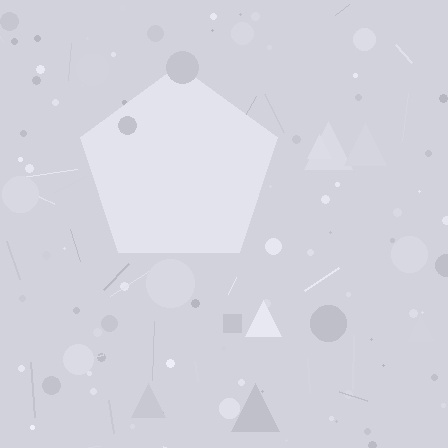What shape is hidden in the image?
A pentagon is hidden in the image.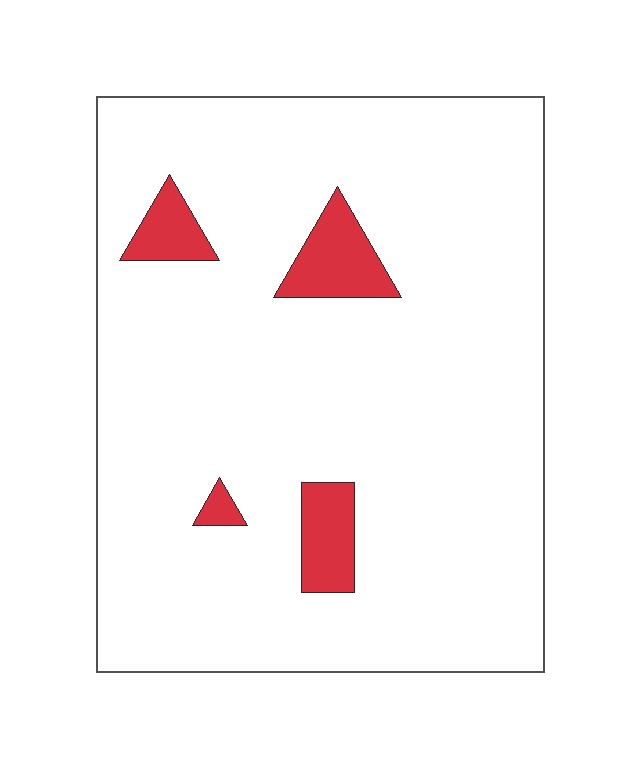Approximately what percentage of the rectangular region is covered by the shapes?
Approximately 5%.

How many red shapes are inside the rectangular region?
4.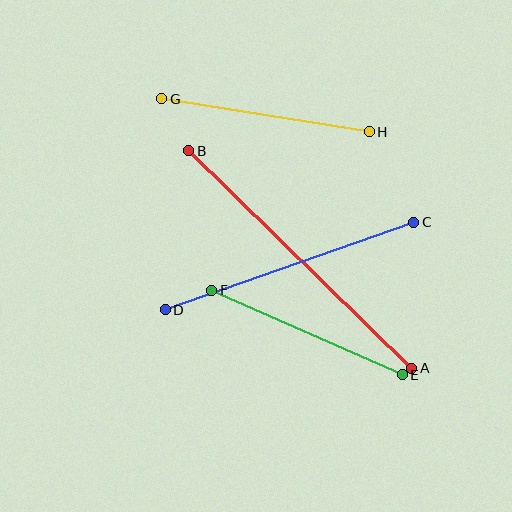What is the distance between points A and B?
The distance is approximately 312 pixels.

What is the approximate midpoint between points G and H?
The midpoint is at approximately (265, 115) pixels.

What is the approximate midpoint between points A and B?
The midpoint is at approximately (300, 259) pixels.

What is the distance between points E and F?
The distance is approximately 209 pixels.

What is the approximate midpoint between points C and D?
The midpoint is at approximately (290, 266) pixels.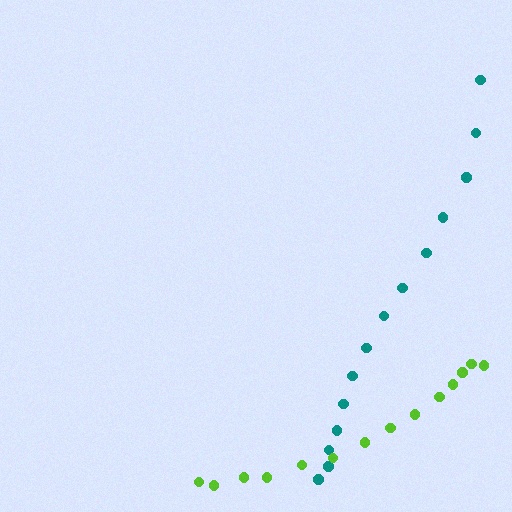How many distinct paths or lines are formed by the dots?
There are 2 distinct paths.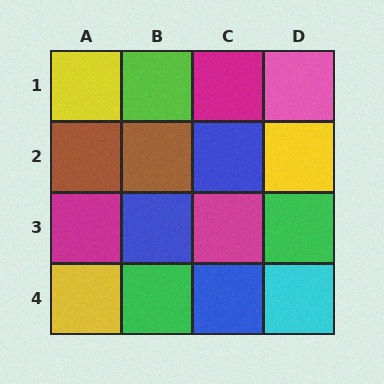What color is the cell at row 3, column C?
Magenta.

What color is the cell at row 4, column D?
Cyan.